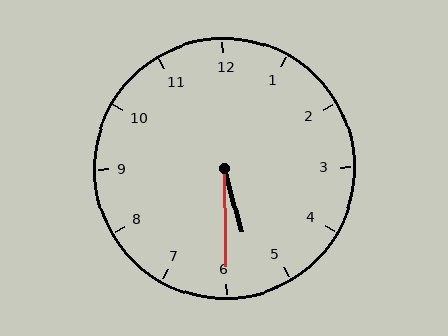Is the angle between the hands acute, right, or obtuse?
It is acute.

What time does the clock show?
5:30.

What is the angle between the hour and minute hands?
Approximately 15 degrees.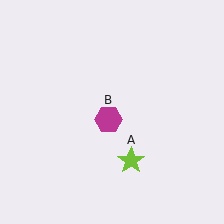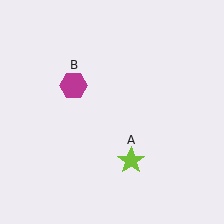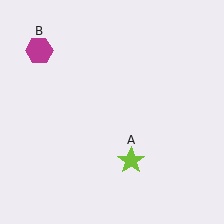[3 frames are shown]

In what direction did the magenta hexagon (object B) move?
The magenta hexagon (object B) moved up and to the left.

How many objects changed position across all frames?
1 object changed position: magenta hexagon (object B).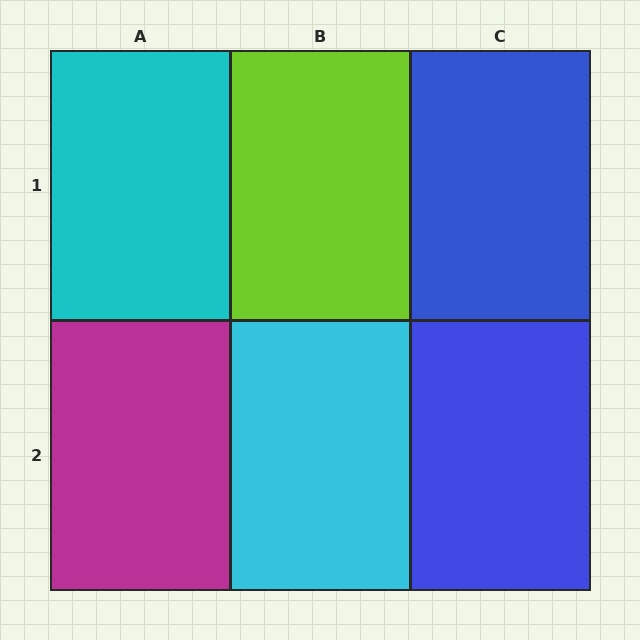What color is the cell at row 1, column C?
Blue.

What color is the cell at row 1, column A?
Cyan.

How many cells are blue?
2 cells are blue.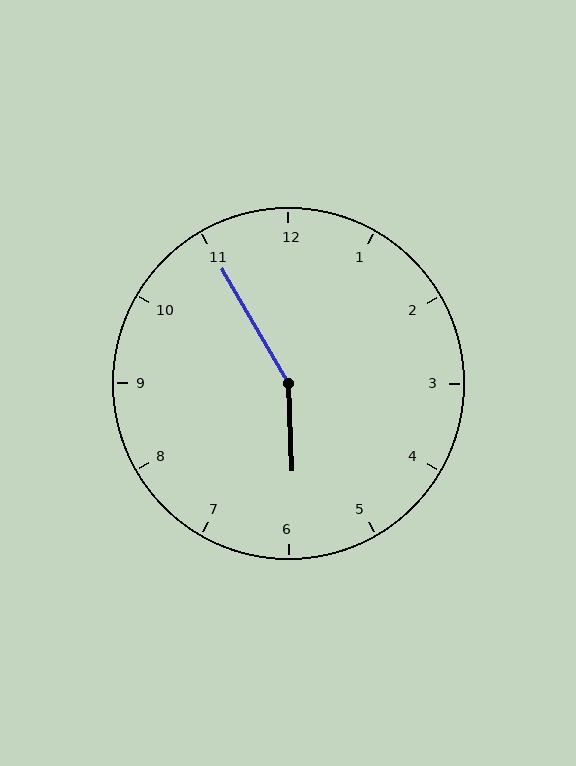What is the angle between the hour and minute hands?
Approximately 152 degrees.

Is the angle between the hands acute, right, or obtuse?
It is obtuse.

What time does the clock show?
5:55.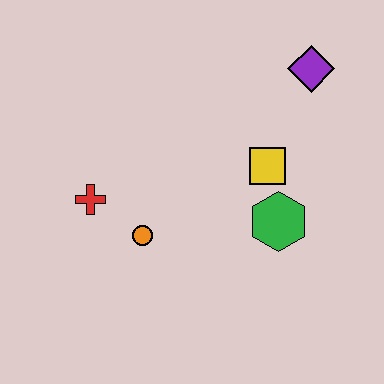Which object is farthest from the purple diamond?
The red cross is farthest from the purple diamond.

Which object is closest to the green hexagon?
The yellow square is closest to the green hexagon.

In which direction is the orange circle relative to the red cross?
The orange circle is to the right of the red cross.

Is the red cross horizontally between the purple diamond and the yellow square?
No